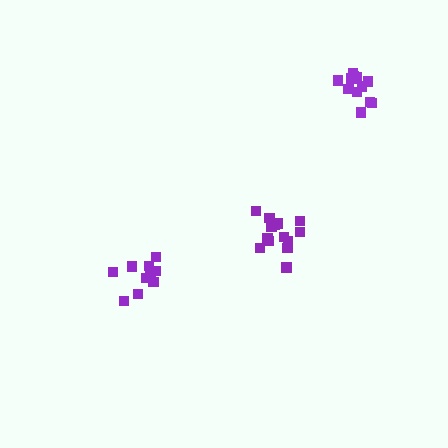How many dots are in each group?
Group 1: 14 dots, Group 2: 10 dots, Group 3: 12 dots (36 total).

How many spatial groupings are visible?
There are 3 spatial groupings.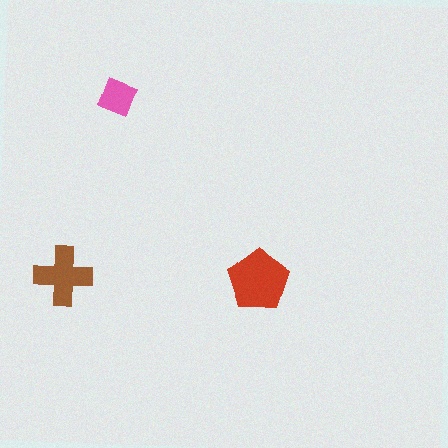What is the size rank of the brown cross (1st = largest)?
2nd.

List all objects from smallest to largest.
The pink diamond, the brown cross, the red pentagon.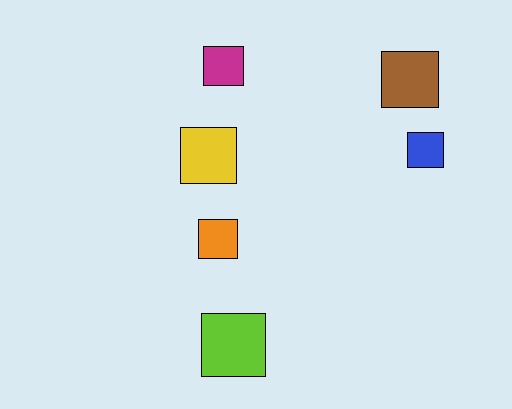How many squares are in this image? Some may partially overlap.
There are 6 squares.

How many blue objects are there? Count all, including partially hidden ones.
There is 1 blue object.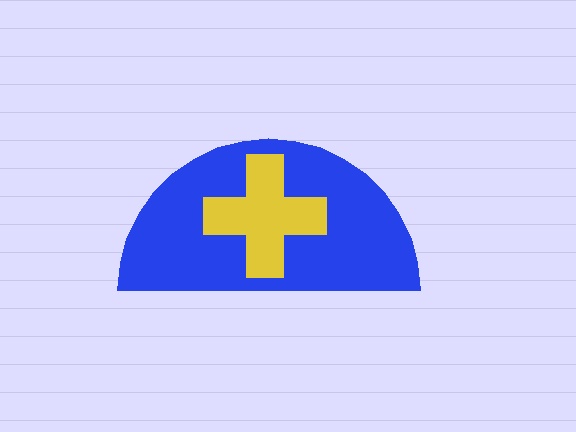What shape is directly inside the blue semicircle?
The yellow cross.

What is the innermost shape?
The yellow cross.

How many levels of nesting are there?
2.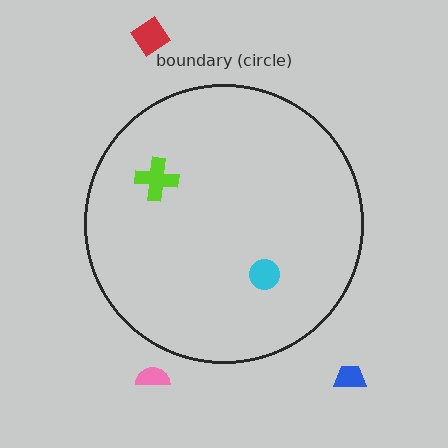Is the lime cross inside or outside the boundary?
Inside.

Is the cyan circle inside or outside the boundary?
Inside.